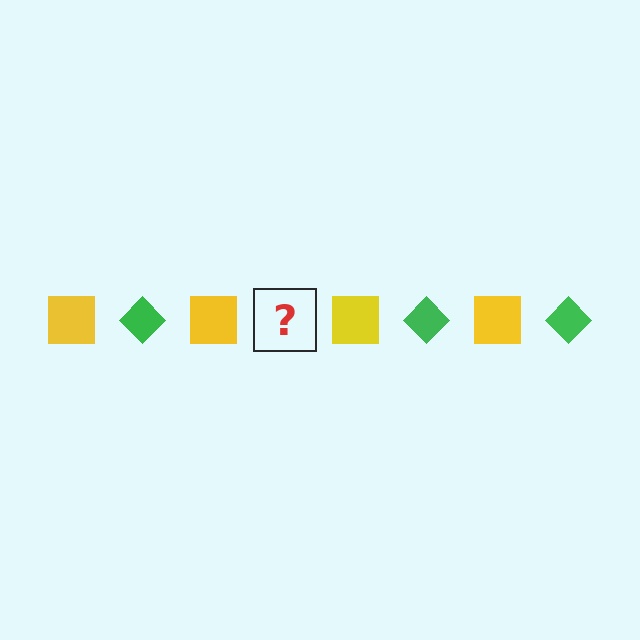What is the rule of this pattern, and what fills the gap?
The rule is that the pattern alternates between yellow square and green diamond. The gap should be filled with a green diamond.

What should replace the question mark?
The question mark should be replaced with a green diamond.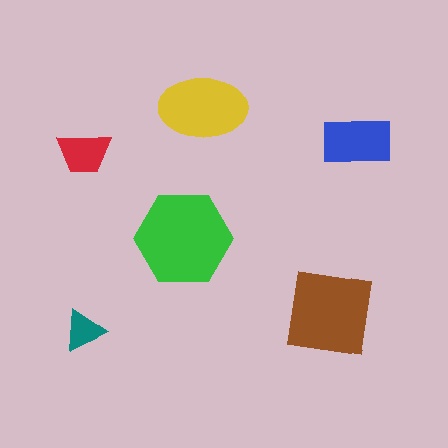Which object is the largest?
The green hexagon.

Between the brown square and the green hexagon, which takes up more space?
The green hexagon.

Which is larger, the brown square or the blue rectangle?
The brown square.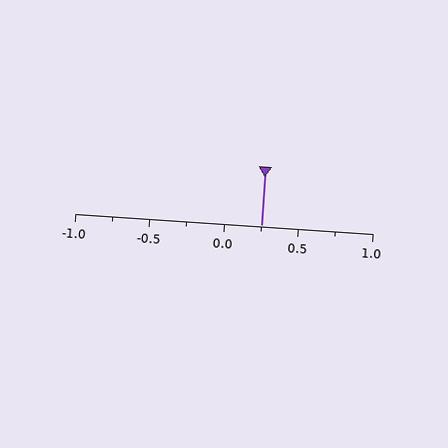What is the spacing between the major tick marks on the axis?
The major ticks are spaced 0.5 apart.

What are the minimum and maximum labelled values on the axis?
The axis runs from -1.0 to 1.0.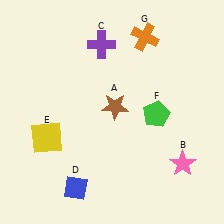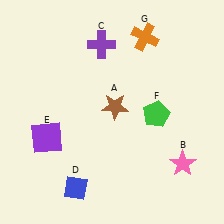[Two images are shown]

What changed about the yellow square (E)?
In Image 1, E is yellow. In Image 2, it changed to purple.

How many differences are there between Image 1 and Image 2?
There is 1 difference between the two images.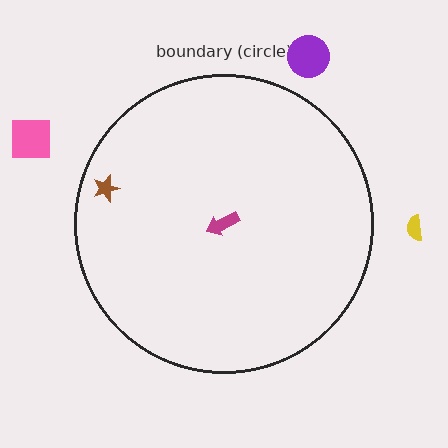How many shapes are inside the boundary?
2 inside, 3 outside.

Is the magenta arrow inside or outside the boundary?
Inside.